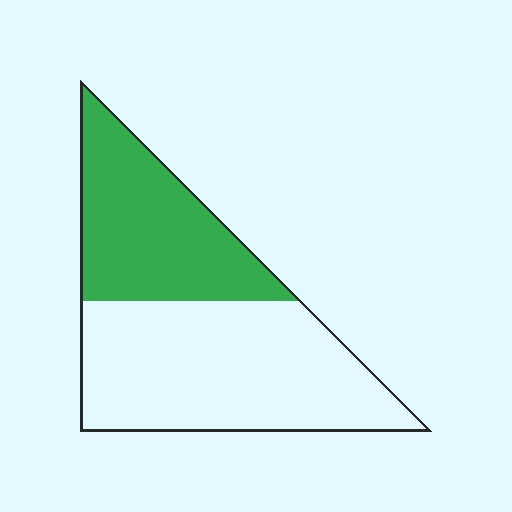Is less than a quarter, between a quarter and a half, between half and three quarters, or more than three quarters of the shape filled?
Between a quarter and a half.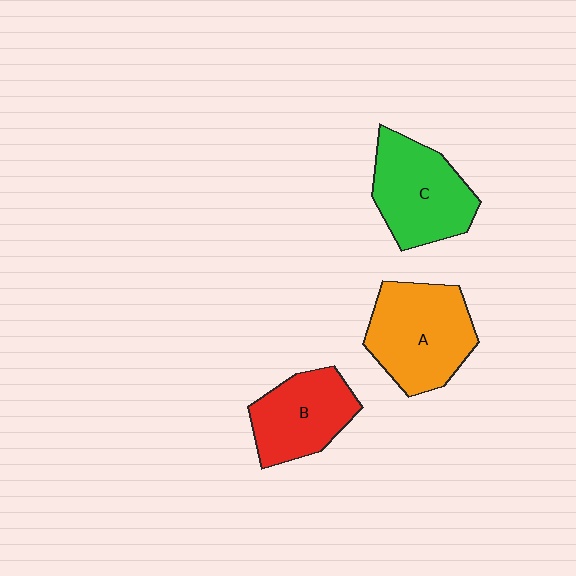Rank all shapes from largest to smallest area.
From largest to smallest: A (orange), C (green), B (red).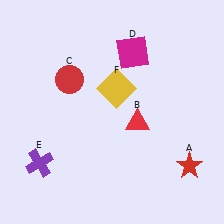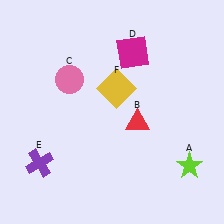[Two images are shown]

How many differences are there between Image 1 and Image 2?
There are 2 differences between the two images.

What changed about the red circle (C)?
In Image 1, C is red. In Image 2, it changed to pink.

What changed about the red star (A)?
In Image 1, A is red. In Image 2, it changed to lime.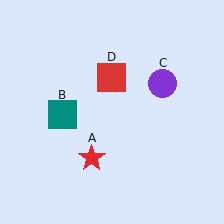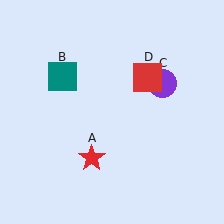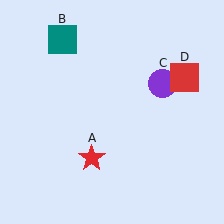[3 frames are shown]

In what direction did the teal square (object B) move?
The teal square (object B) moved up.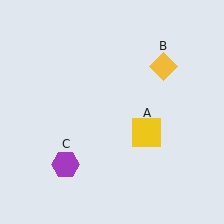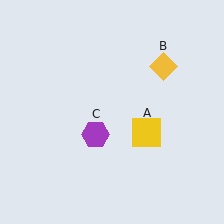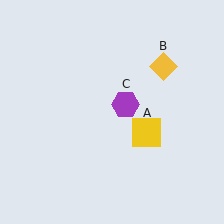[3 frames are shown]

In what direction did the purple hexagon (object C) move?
The purple hexagon (object C) moved up and to the right.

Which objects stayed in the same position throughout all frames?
Yellow square (object A) and yellow diamond (object B) remained stationary.